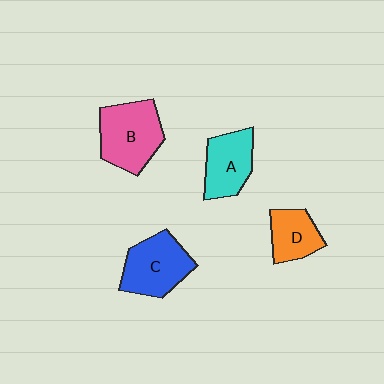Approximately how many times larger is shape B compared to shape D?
Approximately 1.6 times.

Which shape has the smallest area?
Shape D (orange).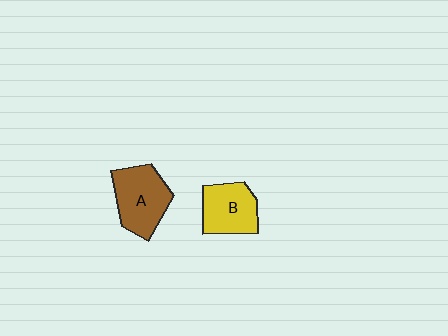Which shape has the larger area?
Shape A (brown).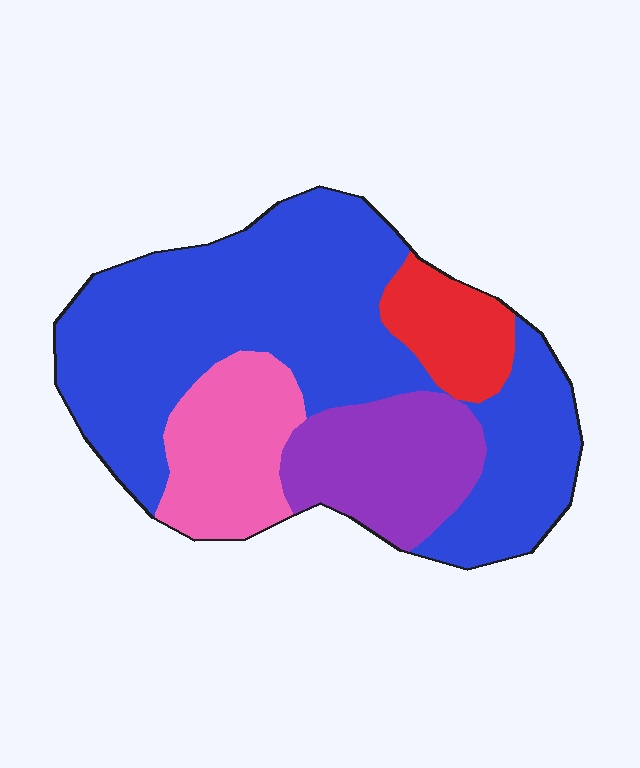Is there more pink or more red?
Pink.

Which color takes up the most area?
Blue, at roughly 60%.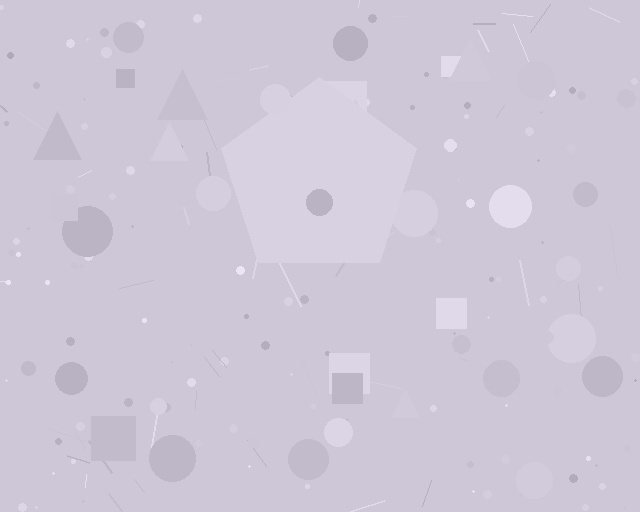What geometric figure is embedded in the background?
A pentagon is embedded in the background.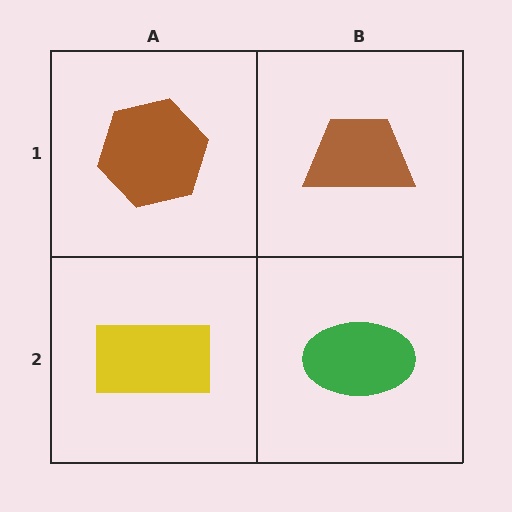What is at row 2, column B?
A green ellipse.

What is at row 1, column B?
A brown trapezoid.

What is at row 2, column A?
A yellow rectangle.